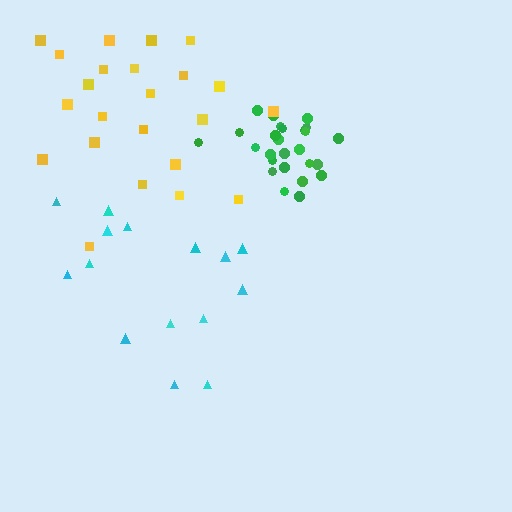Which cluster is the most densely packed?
Green.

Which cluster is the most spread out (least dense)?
Cyan.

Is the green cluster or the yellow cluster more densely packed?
Green.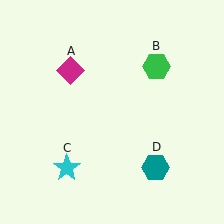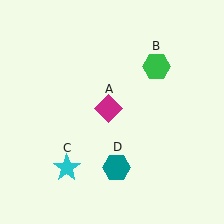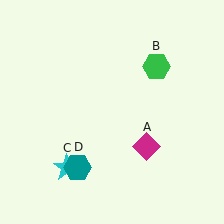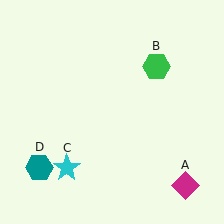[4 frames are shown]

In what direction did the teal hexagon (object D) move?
The teal hexagon (object D) moved left.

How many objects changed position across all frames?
2 objects changed position: magenta diamond (object A), teal hexagon (object D).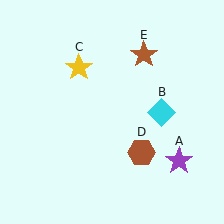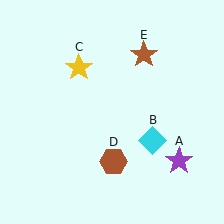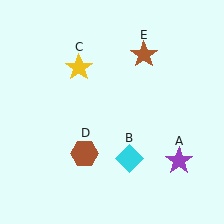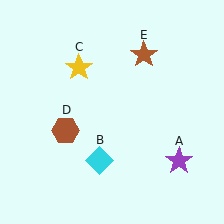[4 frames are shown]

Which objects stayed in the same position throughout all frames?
Purple star (object A) and yellow star (object C) and brown star (object E) remained stationary.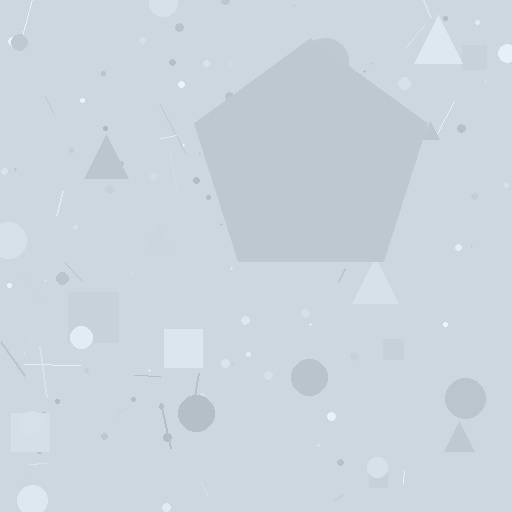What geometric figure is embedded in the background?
A pentagon is embedded in the background.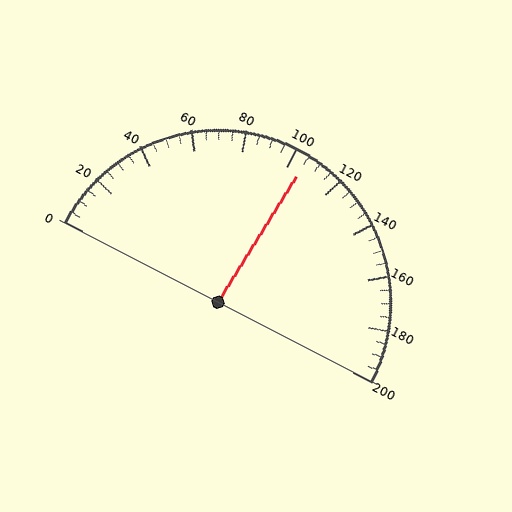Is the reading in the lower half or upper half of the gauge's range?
The reading is in the upper half of the range (0 to 200).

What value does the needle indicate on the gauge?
The needle indicates approximately 105.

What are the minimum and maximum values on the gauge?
The gauge ranges from 0 to 200.